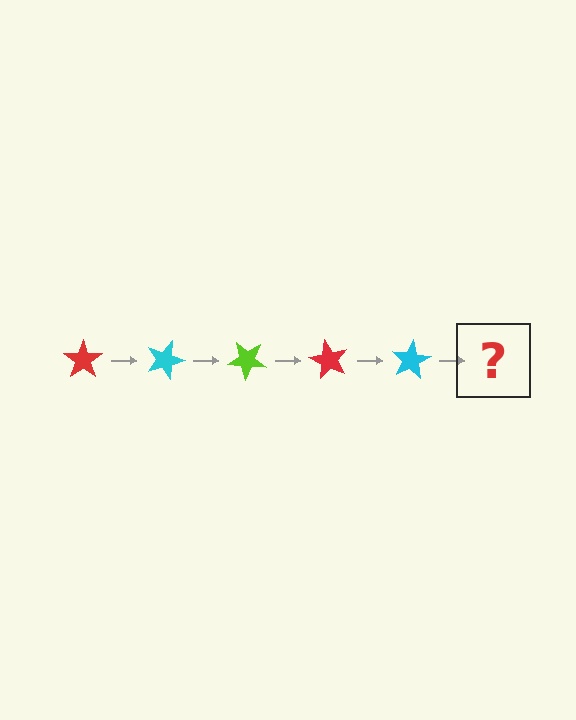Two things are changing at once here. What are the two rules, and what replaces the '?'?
The two rules are that it rotates 20 degrees each step and the color cycles through red, cyan, and lime. The '?' should be a lime star, rotated 100 degrees from the start.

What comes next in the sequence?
The next element should be a lime star, rotated 100 degrees from the start.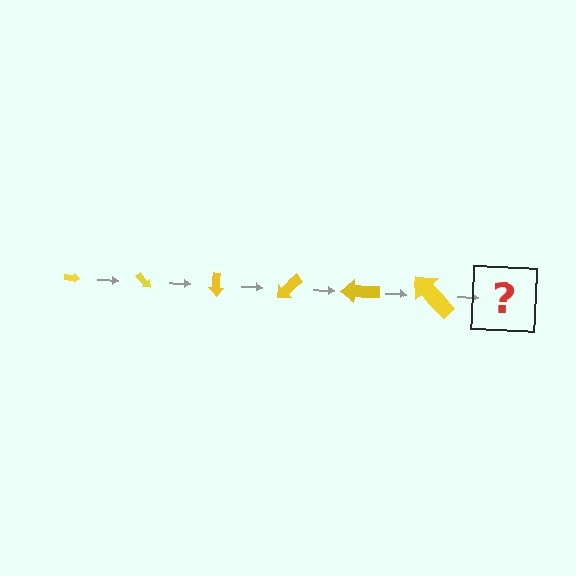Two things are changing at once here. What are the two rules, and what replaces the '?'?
The two rules are that the arrow grows larger each step and it rotates 45 degrees each step. The '?' should be an arrow, larger than the previous one and rotated 270 degrees from the start.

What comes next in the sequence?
The next element should be an arrow, larger than the previous one and rotated 270 degrees from the start.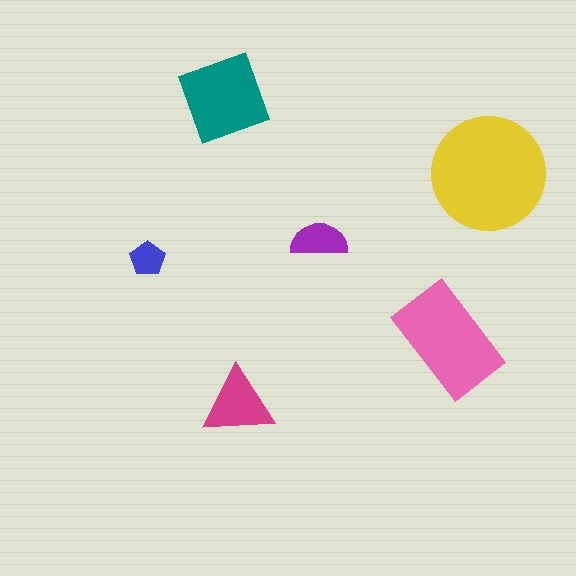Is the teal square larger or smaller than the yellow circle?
Smaller.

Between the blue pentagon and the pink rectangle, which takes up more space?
The pink rectangle.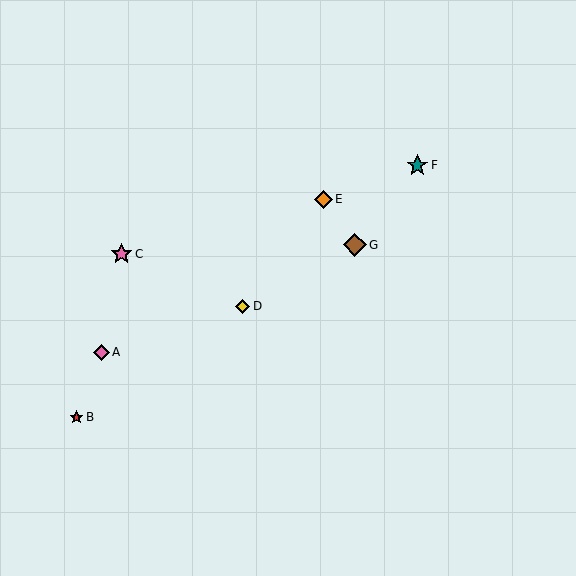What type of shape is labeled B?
Shape B is a red star.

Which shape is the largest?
The brown diamond (labeled G) is the largest.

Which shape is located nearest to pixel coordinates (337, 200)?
The orange diamond (labeled E) at (323, 199) is nearest to that location.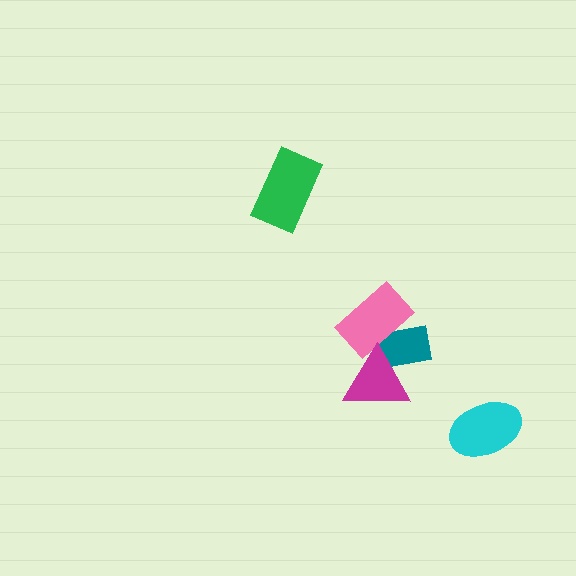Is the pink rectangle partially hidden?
Yes, it is partially covered by another shape.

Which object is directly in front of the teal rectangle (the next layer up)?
The pink rectangle is directly in front of the teal rectangle.